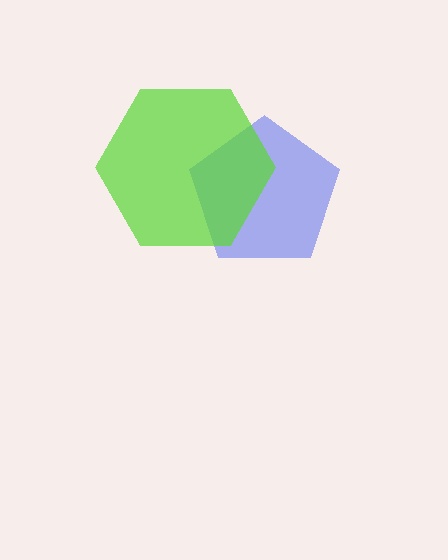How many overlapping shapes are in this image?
There are 2 overlapping shapes in the image.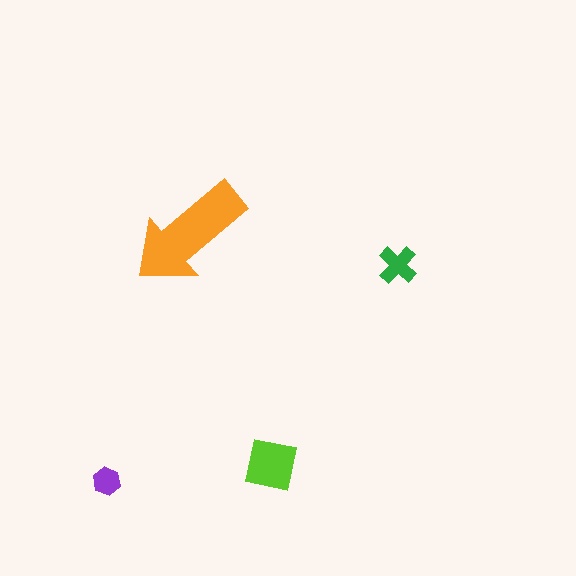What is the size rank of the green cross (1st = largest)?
3rd.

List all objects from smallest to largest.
The purple hexagon, the green cross, the lime square, the orange arrow.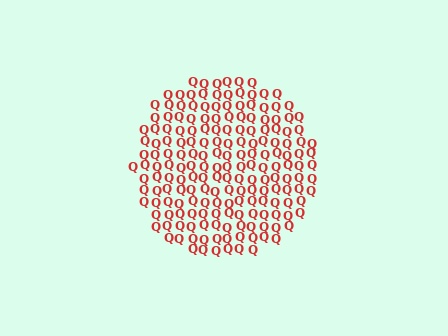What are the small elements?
The small elements are letter Q's.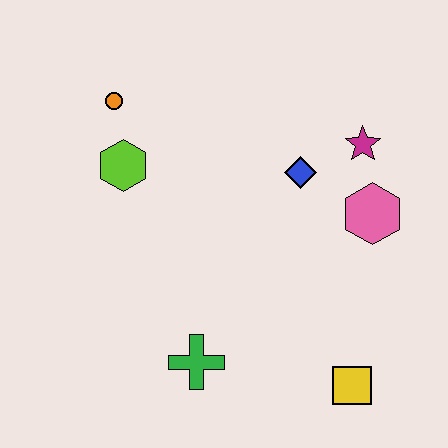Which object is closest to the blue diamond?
The magenta star is closest to the blue diamond.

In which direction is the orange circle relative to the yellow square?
The orange circle is above the yellow square.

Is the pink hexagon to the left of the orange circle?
No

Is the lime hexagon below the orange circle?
Yes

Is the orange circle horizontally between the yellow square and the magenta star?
No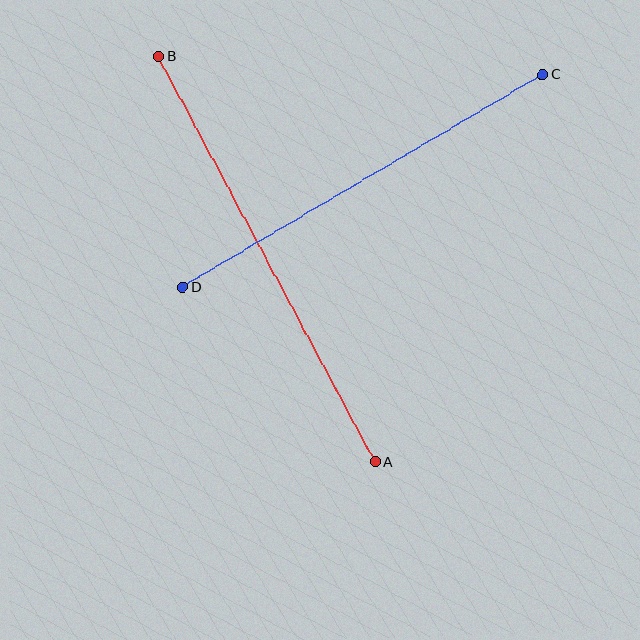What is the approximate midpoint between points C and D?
The midpoint is at approximately (363, 181) pixels.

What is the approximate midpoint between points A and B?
The midpoint is at approximately (267, 259) pixels.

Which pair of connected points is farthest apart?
Points A and B are farthest apart.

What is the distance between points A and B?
The distance is approximately 460 pixels.